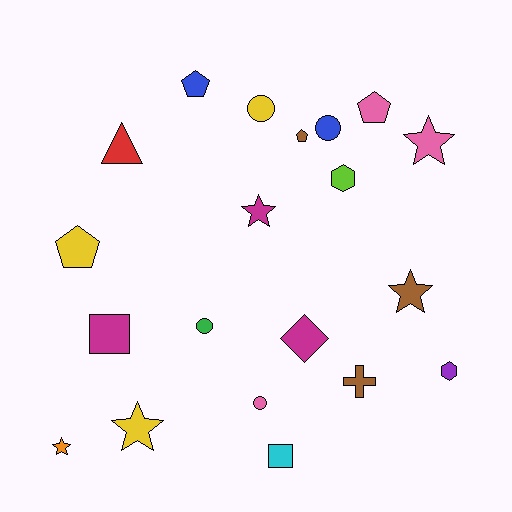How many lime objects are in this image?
There is 1 lime object.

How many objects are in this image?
There are 20 objects.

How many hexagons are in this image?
There are 2 hexagons.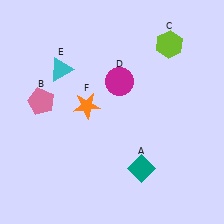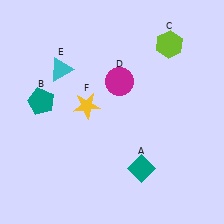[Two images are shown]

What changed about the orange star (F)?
In Image 1, F is orange. In Image 2, it changed to yellow.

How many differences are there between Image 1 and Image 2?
There are 2 differences between the two images.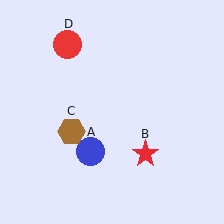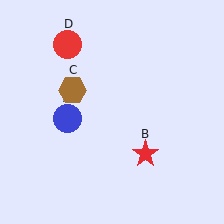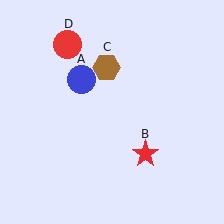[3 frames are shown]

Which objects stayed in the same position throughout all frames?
Red star (object B) and red circle (object D) remained stationary.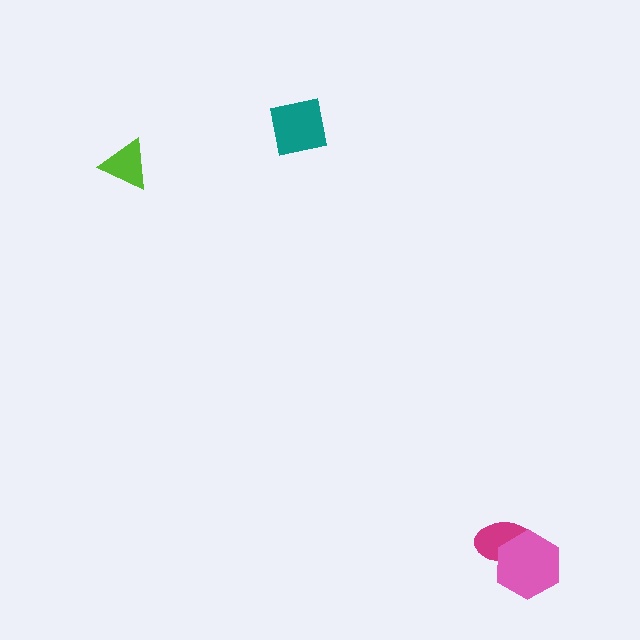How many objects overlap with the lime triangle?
0 objects overlap with the lime triangle.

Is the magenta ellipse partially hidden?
Yes, it is partially covered by another shape.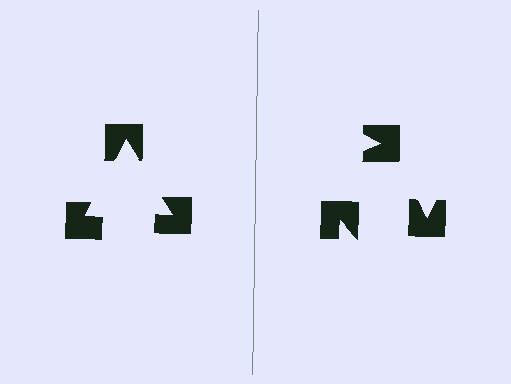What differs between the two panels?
The notched squares are positioned identically on both sides; only the wedge orientations differ. On the left they align to a triangle; on the right they are misaligned.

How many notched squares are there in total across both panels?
6 — 3 on each side.